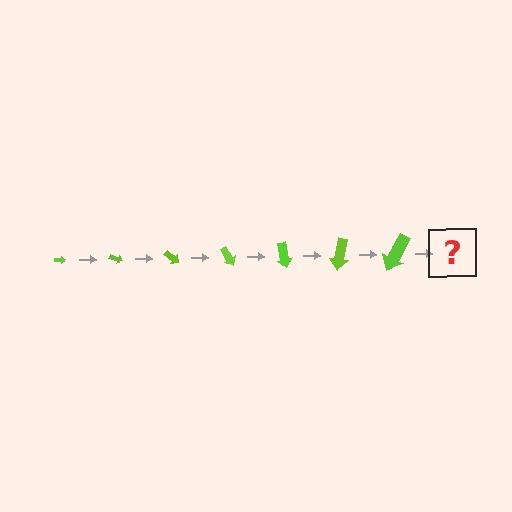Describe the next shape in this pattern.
It should be an arrow, larger than the previous one and rotated 140 degrees from the start.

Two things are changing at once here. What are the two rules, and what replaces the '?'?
The two rules are that the arrow grows larger each step and it rotates 20 degrees each step. The '?' should be an arrow, larger than the previous one and rotated 140 degrees from the start.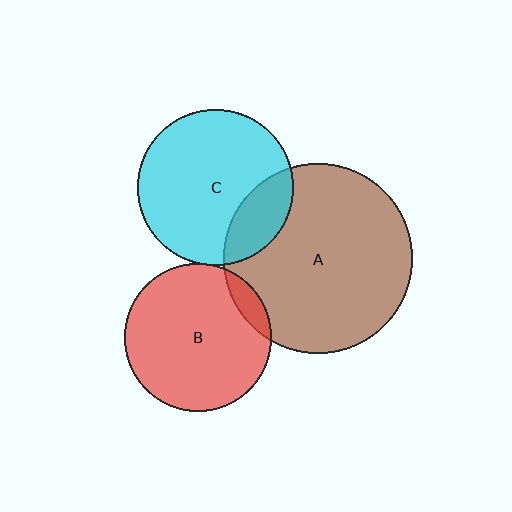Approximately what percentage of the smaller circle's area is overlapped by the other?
Approximately 10%.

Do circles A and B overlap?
Yes.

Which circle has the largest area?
Circle A (brown).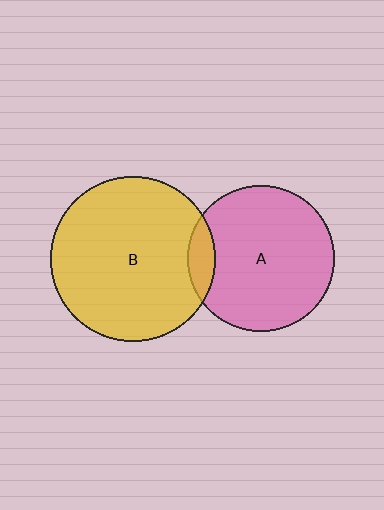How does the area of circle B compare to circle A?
Approximately 1.3 times.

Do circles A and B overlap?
Yes.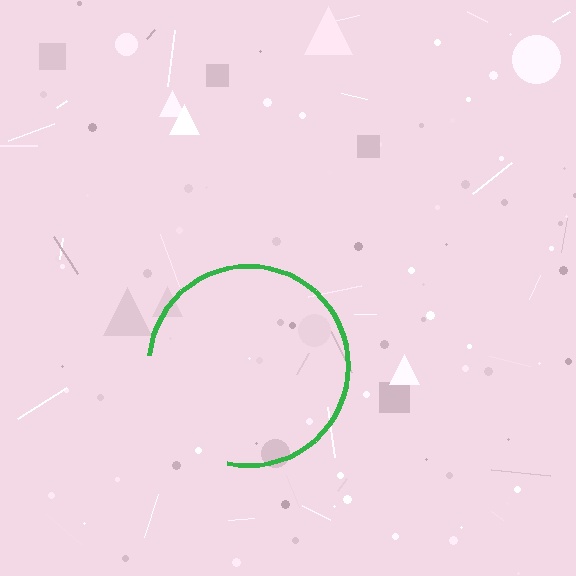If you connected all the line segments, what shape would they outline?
They would outline a circle.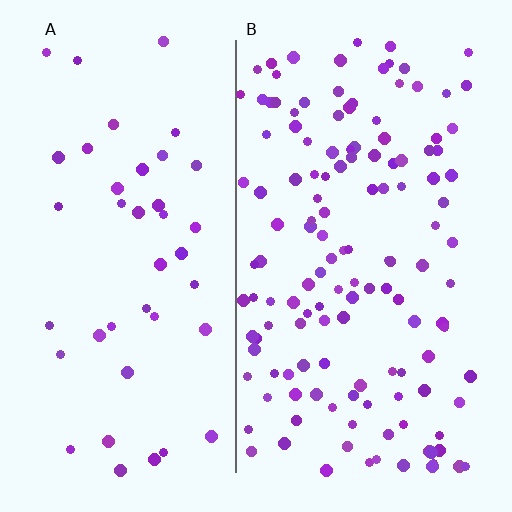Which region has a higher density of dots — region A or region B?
B (the right).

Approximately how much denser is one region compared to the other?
Approximately 3.2× — region B over region A.